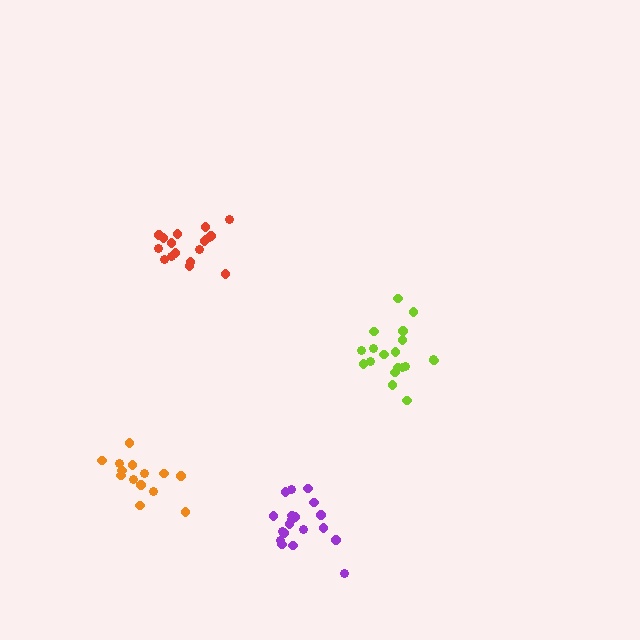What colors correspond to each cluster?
The clusters are colored: red, lime, purple, orange.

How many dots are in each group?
Group 1: 17 dots, Group 2: 19 dots, Group 3: 19 dots, Group 4: 14 dots (69 total).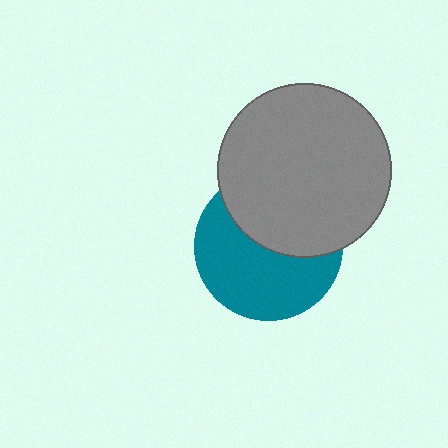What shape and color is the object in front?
The object in front is a gray circle.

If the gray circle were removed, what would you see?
You would see the complete teal circle.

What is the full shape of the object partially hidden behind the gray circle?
The partially hidden object is a teal circle.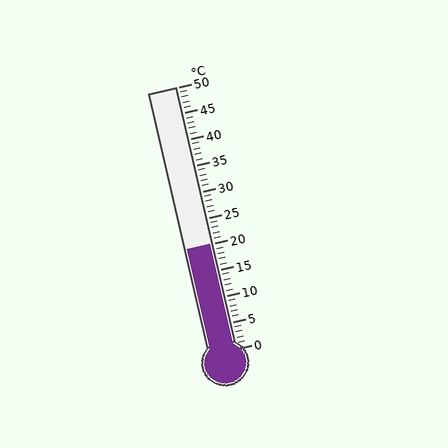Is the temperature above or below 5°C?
The temperature is above 5°C.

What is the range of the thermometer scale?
The thermometer scale ranges from 0°C to 50°C.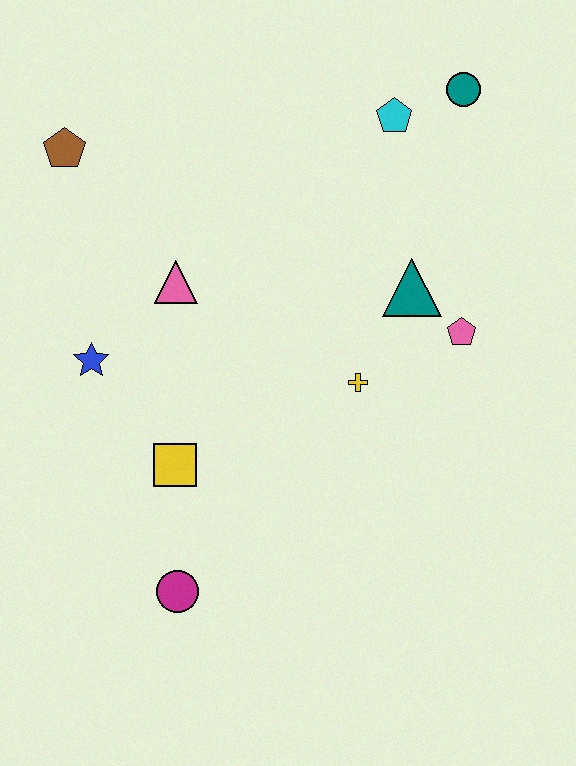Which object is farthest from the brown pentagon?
The magenta circle is farthest from the brown pentagon.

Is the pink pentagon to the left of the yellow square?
No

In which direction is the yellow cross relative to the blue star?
The yellow cross is to the right of the blue star.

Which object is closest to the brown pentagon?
The pink triangle is closest to the brown pentagon.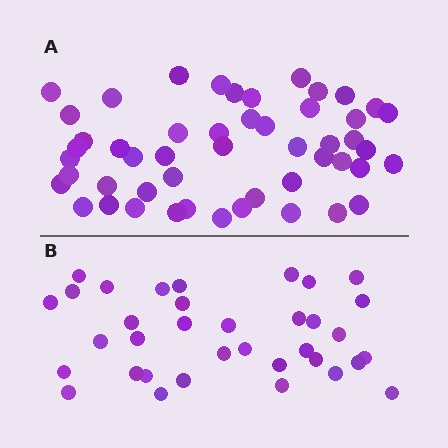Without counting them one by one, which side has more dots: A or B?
Region A (the top region) has more dots.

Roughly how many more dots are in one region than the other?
Region A has approximately 15 more dots than region B.